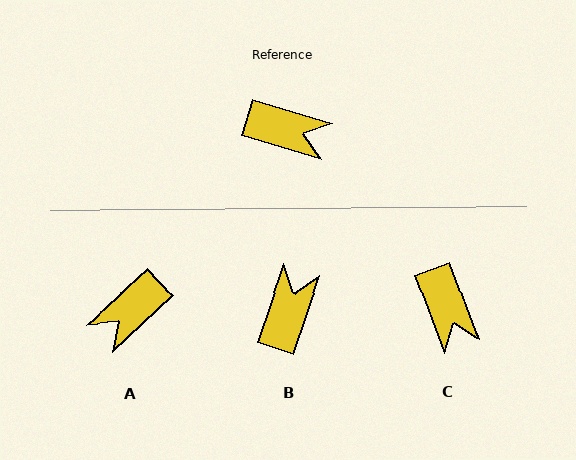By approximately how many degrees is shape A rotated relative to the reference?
Approximately 121 degrees clockwise.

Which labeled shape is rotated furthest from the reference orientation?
A, about 121 degrees away.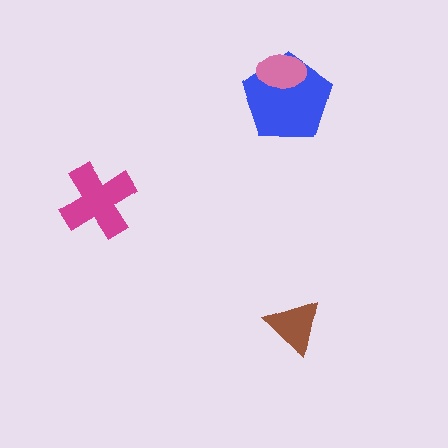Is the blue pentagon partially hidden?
Yes, it is partially covered by another shape.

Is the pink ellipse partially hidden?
No, no other shape covers it.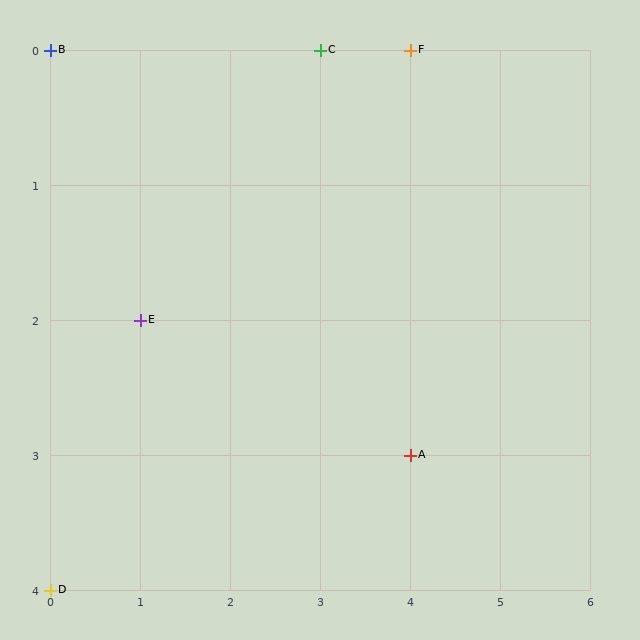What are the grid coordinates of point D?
Point D is at grid coordinates (0, 4).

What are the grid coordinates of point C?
Point C is at grid coordinates (3, 0).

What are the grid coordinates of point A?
Point A is at grid coordinates (4, 3).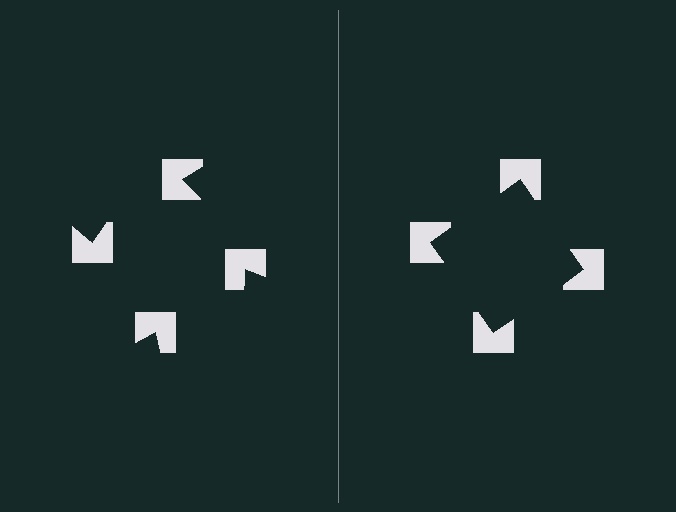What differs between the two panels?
The notched squares are positioned identically on both sides; only the wedge orientations differ. On the right they align to a square; on the left they are misaligned.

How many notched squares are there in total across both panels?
8 — 4 on each side.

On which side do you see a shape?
An illusory square appears on the right side. On the left side the wedge cuts are rotated, so no coherent shape forms.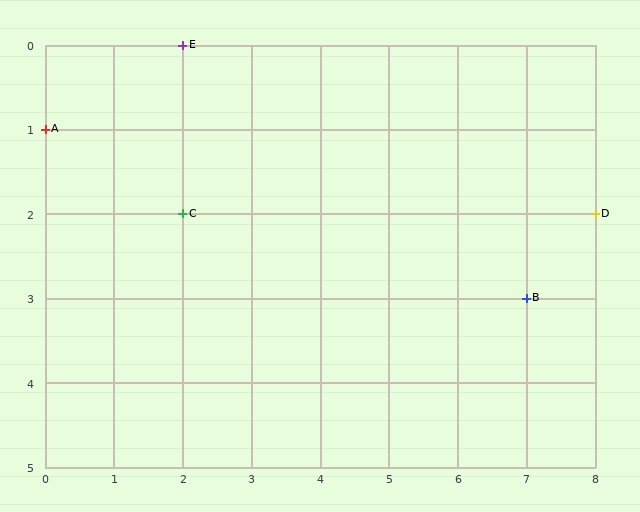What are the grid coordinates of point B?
Point B is at grid coordinates (7, 3).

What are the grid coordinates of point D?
Point D is at grid coordinates (8, 2).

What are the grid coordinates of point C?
Point C is at grid coordinates (2, 2).